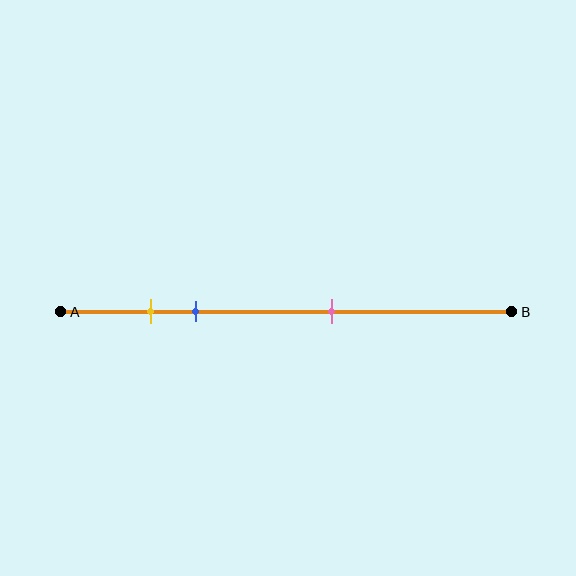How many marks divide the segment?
There are 3 marks dividing the segment.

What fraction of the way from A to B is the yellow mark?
The yellow mark is approximately 20% (0.2) of the way from A to B.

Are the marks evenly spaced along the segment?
No, the marks are not evenly spaced.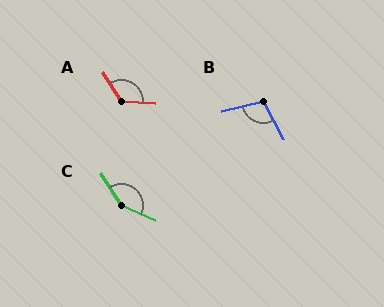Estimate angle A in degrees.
Approximately 126 degrees.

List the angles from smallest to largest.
B (106°), A (126°), C (147°).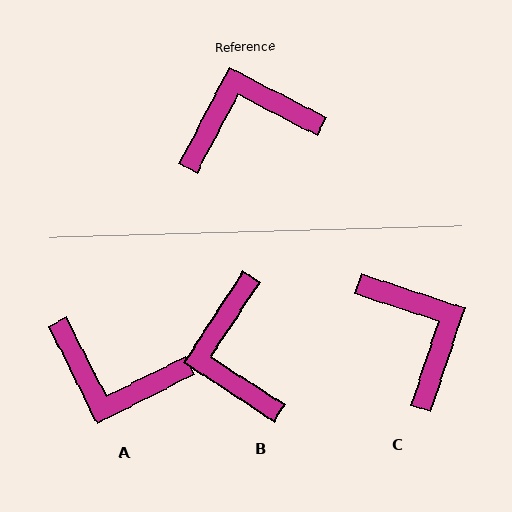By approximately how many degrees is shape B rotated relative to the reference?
Approximately 84 degrees counter-clockwise.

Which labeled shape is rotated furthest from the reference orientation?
A, about 144 degrees away.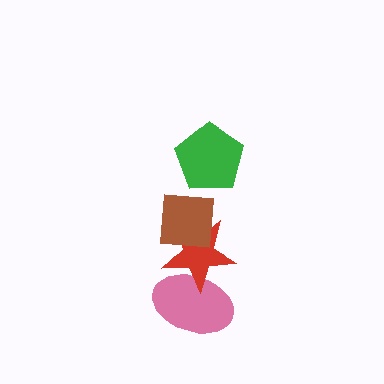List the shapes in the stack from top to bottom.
From top to bottom: the green pentagon, the brown square, the red star, the pink ellipse.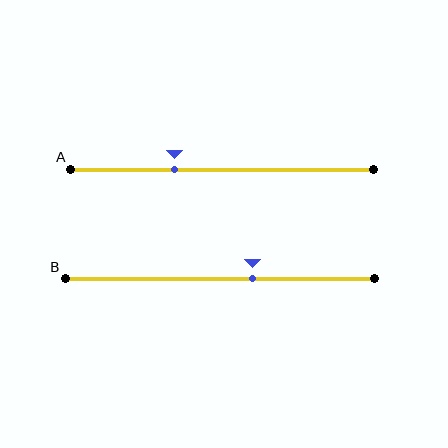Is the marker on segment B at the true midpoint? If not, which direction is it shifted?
No, the marker on segment B is shifted to the right by about 11% of the segment length.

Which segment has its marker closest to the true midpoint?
Segment B has its marker closest to the true midpoint.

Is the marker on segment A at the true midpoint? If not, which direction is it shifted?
No, the marker on segment A is shifted to the left by about 16% of the segment length.